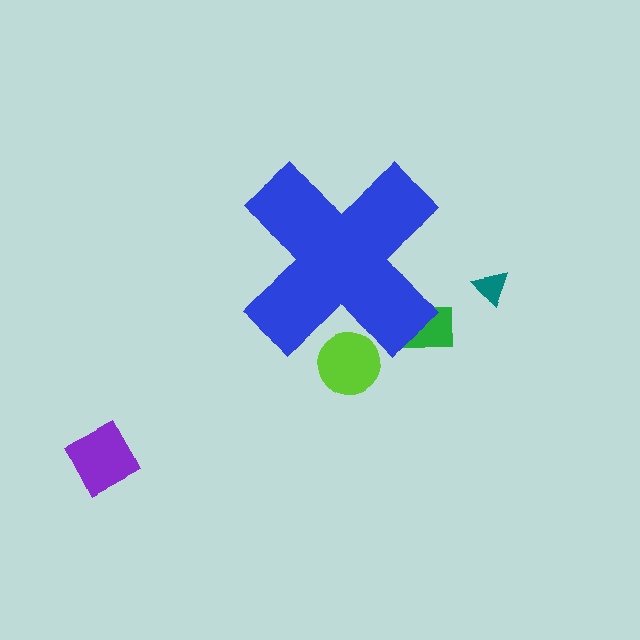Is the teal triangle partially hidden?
No, the teal triangle is fully visible.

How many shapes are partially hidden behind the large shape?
2 shapes are partially hidden.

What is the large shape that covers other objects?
A blue cross.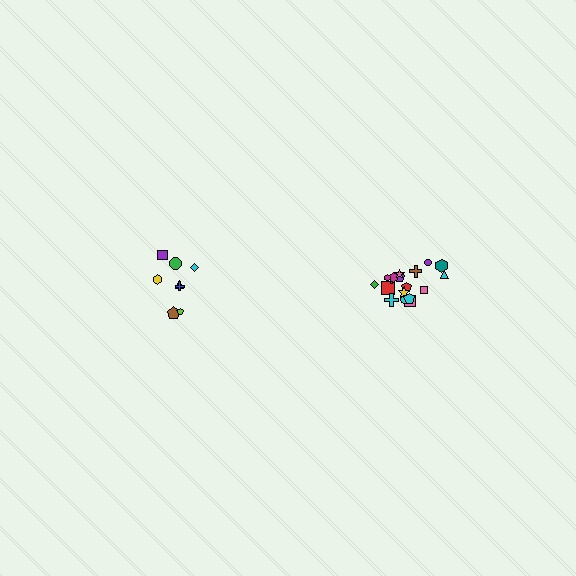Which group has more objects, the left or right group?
The right group.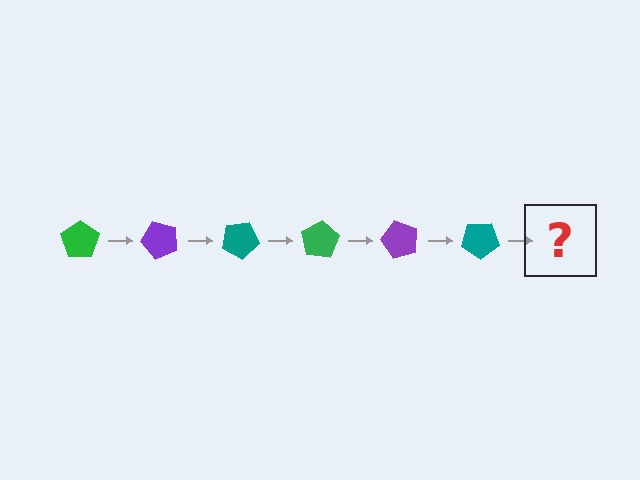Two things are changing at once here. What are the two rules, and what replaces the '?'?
The two rules are that it rotates 50 degrees each step and the color cycles through green, purple, and teal. The '?' should be a green pentagon, rotated 300 degrees from the start.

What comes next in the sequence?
The next element should be a green pentagon, rotated 300 degrees from the start.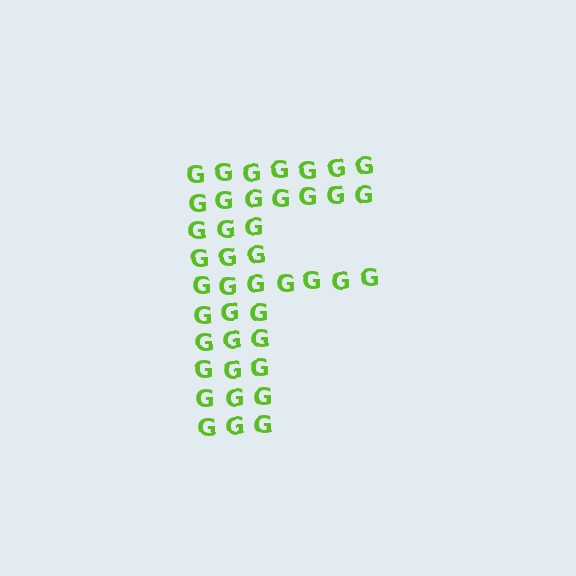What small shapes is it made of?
It is made of small letter G's.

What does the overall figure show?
The overall figure shows the letter F.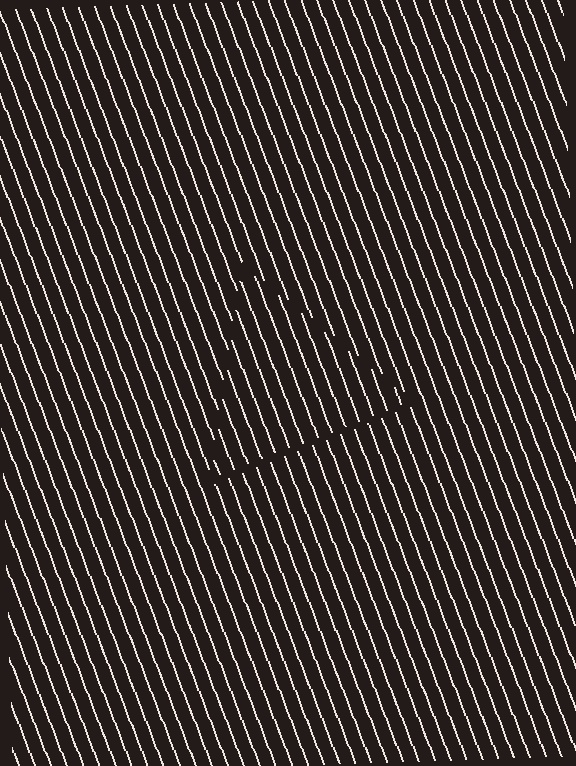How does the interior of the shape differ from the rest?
The interior of the shape contains the same grating, shifted by half a period — the contour is defined by the phase discontinuity where line-ends from the inner and outer gratings abut.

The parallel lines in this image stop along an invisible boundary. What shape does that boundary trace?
An illusory triangle. The interior of the shape contains the same grating, shifted by half a period — the contour is defined by the phase discontinuity where line-ends from the inner and outer gratings abut.